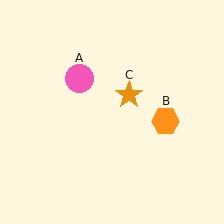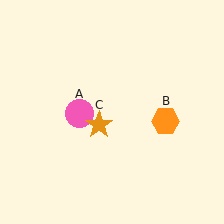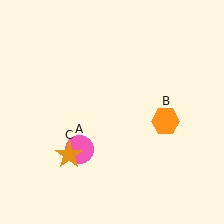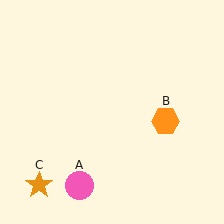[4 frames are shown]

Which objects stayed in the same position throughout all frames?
Orange hexagon (object B) remained stationary.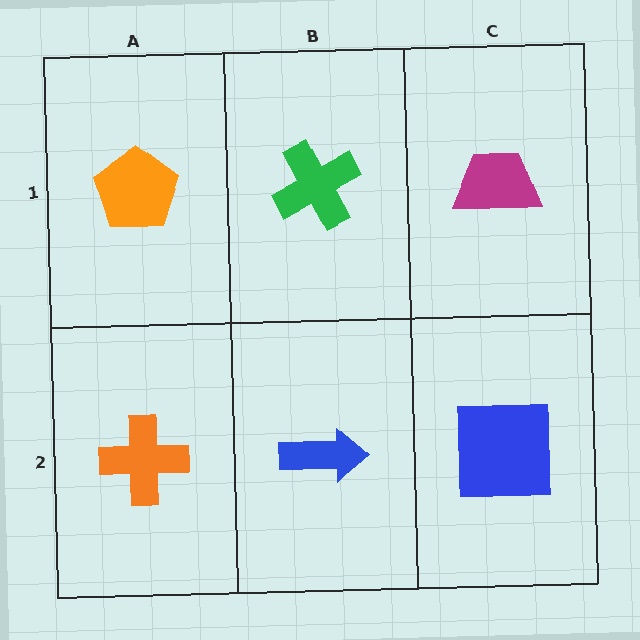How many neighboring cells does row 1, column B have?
3.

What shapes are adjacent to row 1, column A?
An orange cross (row 2, column A), a green cross (row 1, column B).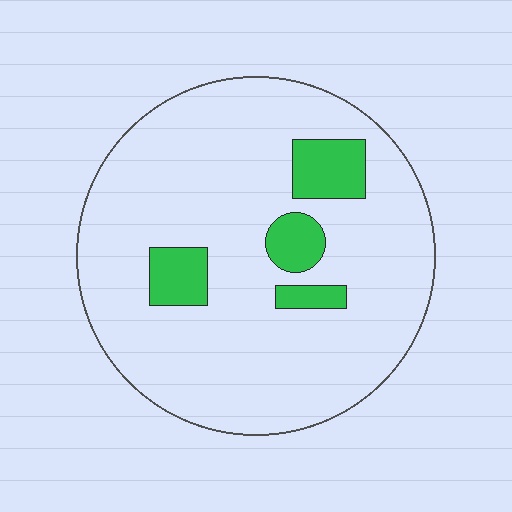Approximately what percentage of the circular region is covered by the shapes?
Approximately 10%.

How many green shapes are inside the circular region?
4.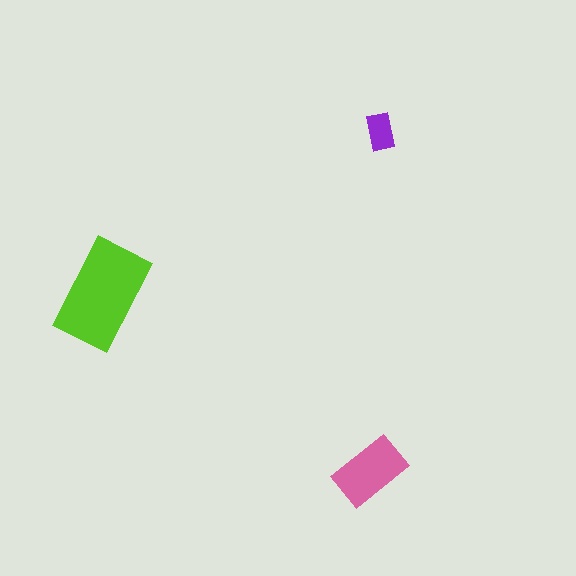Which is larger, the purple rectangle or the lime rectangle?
The lime one.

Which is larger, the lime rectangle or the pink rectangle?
The lime one.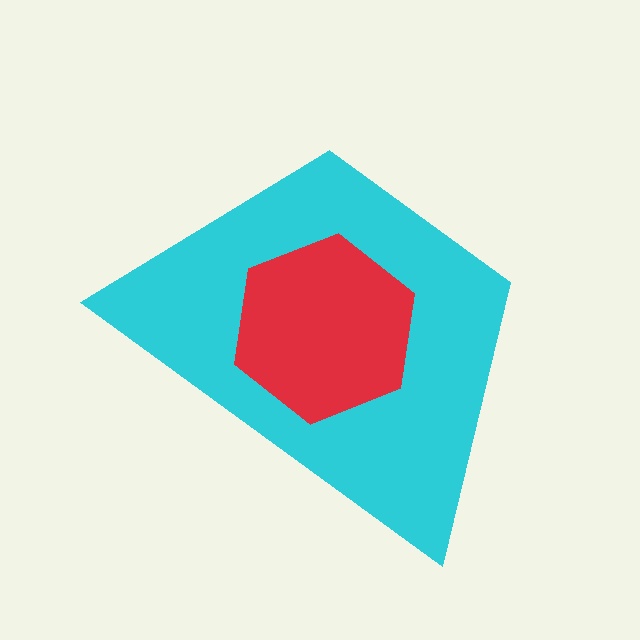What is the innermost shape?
The red hexagon.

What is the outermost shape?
The cyan trapezoid.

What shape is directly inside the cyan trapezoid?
The red hexagon.